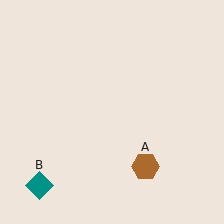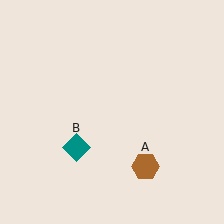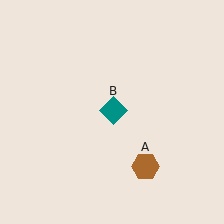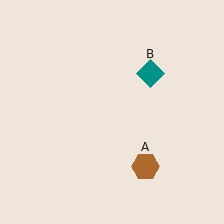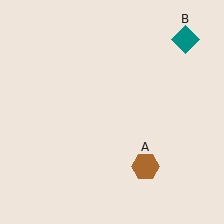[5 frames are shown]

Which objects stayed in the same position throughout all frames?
Brown hexagon (object A) remained stationary.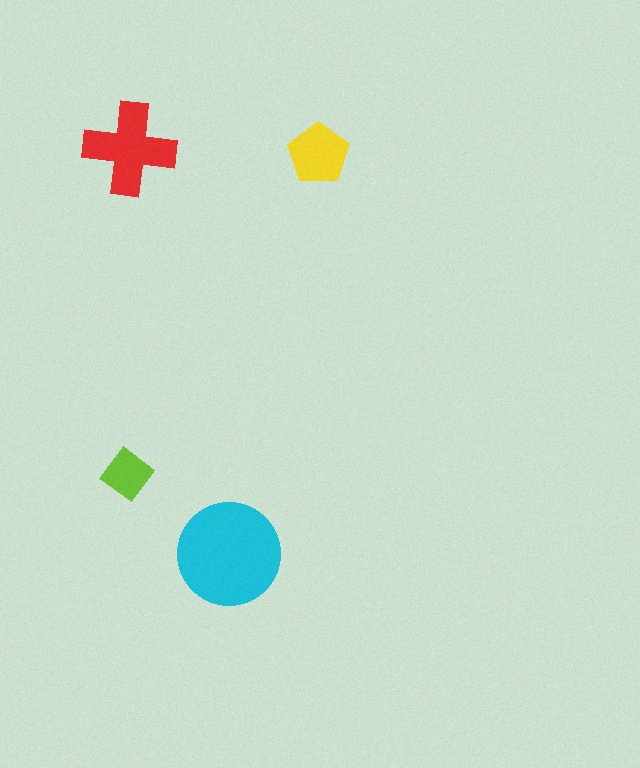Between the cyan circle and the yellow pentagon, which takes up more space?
The cyan circle.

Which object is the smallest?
The lime diamond.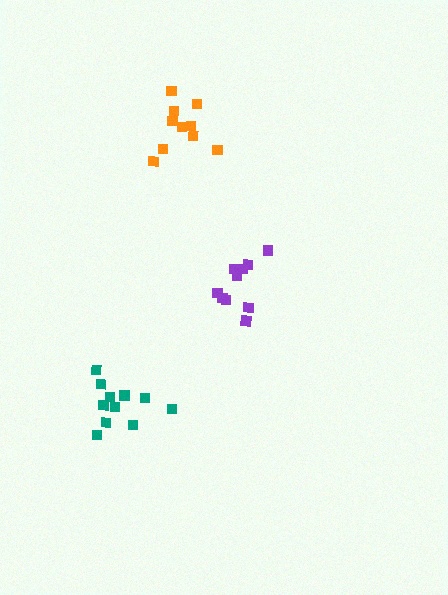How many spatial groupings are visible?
There are 3 spatial groupings.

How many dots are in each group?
Group 1: 10 dots, Group 2: 11 dots, Group 3: 10 dots (31 total).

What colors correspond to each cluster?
The clusters are colored: orange, teal, purple.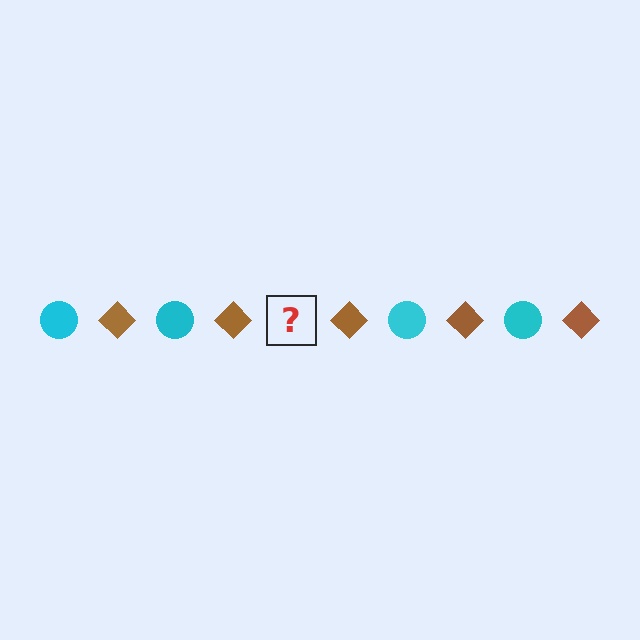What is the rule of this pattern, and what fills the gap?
The rule is that the pattern alternates between cyan circle and brown diamond. The gap should be filled with a cyan circle.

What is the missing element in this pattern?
The missing element is a cyan circle.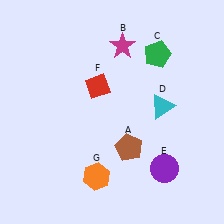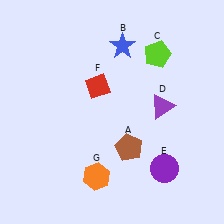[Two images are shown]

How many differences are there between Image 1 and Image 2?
There are 3 differences between the two images.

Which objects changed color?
B changed from magenta to blue. C changed from green to lime. D changed from cyan to purple.